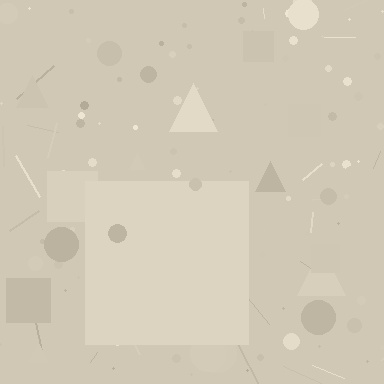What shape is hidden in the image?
A square is hidden in the image.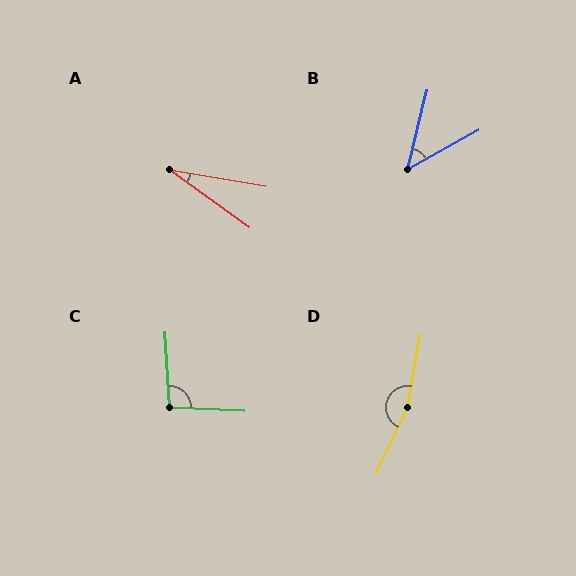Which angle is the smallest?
A, at approximately 26 degrees.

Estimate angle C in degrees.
Approximately 95 degrees.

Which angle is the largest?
D, at approximately 165 degrees.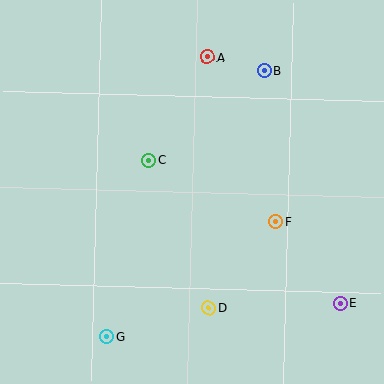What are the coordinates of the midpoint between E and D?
The midpoint between E and D is at (274, 305).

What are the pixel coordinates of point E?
Point E is at (340, 303).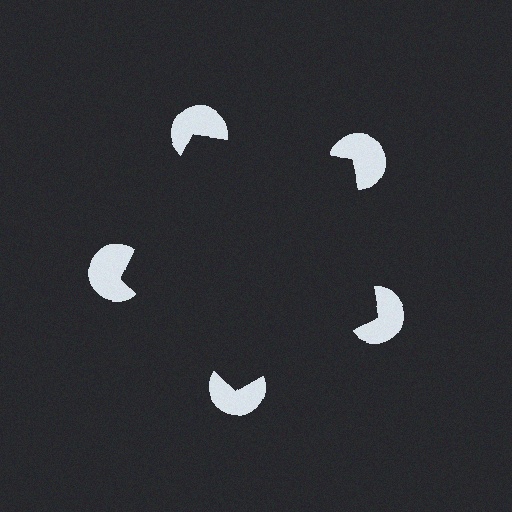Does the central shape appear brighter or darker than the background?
It typically appears slightly darker than the background, even though no actual brightness change is drawn.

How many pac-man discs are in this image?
There are 5 — one at each vertex of the illusory pentagon.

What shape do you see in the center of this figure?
An illusory pentagon — its edges are inferred from the aligned wedge cuts in the pac-man discs, not physically drawn.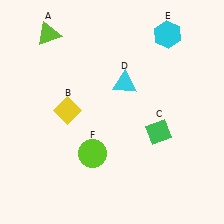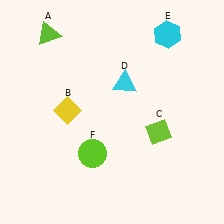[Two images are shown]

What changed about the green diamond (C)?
In Image 1, C is green. In Image 2, it changed to lime.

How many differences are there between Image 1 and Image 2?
There is 1 difference between the two images.